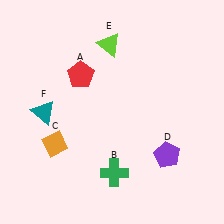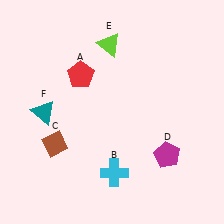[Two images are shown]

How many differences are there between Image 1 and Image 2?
There are 3 differences between the two images.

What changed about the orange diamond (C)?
In Image 1, C is orange. In Image 2, it changed to brown.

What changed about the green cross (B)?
In Image 1, B is green. In Image 2, it changed to cyan.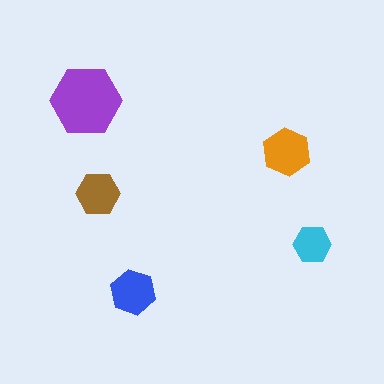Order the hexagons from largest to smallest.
the purple one, the orange one, the blue one, the brown one, the cyan one.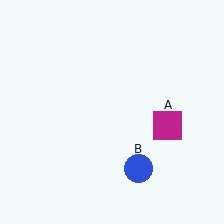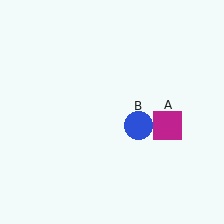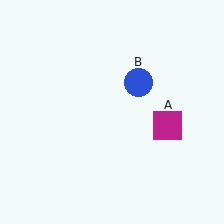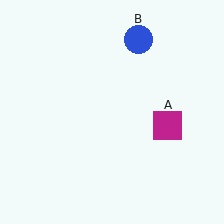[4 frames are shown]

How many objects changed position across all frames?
1 object changed position: blue circle (object B).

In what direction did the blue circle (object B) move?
The blue circle (object B) moved up.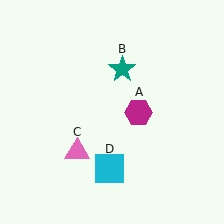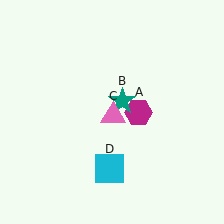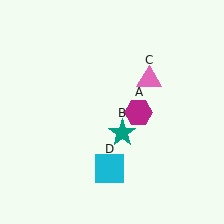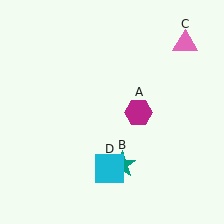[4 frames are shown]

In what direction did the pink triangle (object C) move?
The pink triangle (object C) moved up and to the right.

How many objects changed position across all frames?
2 objects changed position: teal star (object B), pink triangle (object C).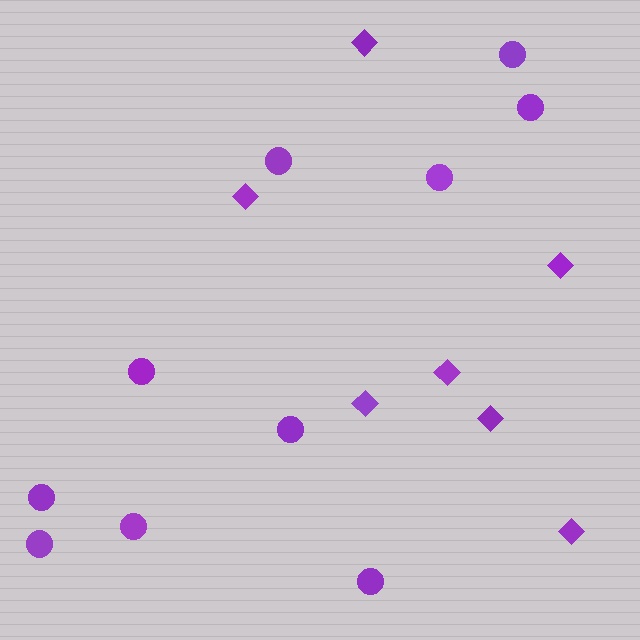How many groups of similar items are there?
There are 2 groups: one group of circles (10) and one group of diamonds (7).